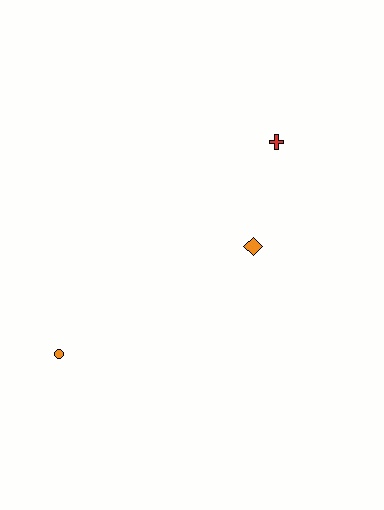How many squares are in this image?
There are no squares.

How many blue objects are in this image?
There are no blue objects.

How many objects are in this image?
There are 3 objects.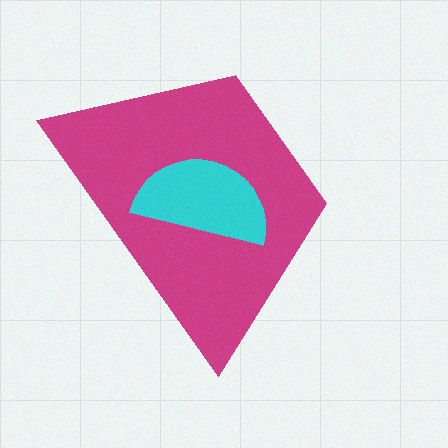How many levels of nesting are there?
2.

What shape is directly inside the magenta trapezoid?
The cyan semicircle.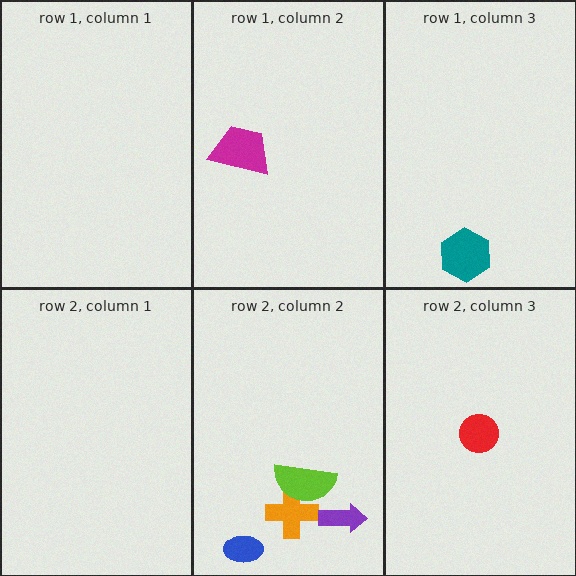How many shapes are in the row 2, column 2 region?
4.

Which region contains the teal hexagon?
The row 1, column 3 region.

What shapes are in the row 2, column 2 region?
The blue ellipse, the orange cross, the lime semicircle, the purple arrow.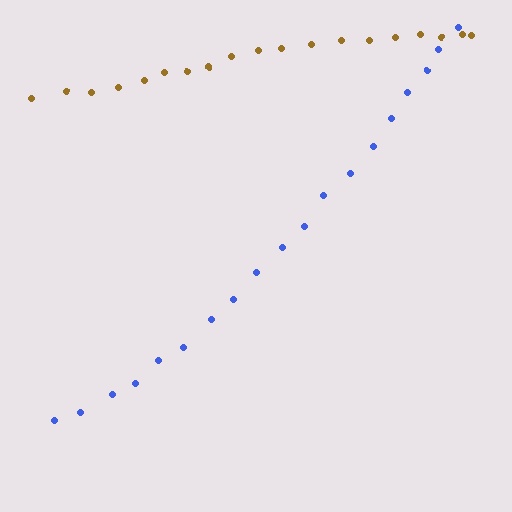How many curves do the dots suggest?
There are 2 distinct paths.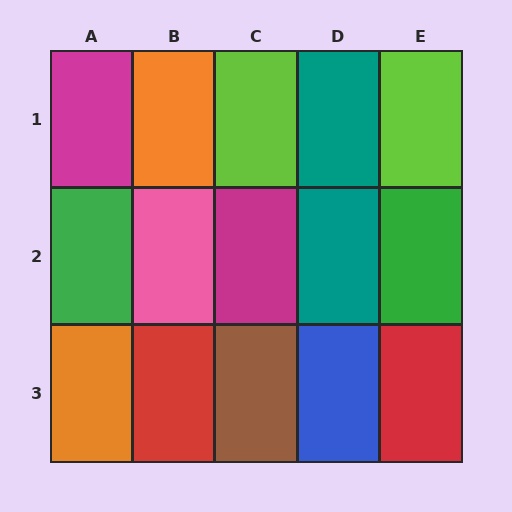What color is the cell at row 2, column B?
Pink.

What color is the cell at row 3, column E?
Red.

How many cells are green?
2 cells are green.